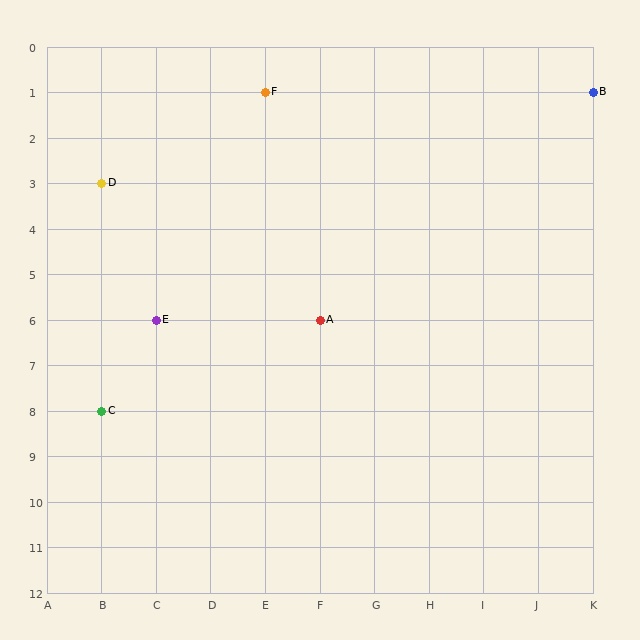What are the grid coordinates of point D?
Point D is at grid coordinates (B, 3).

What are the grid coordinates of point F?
Point F is at grid coordinates (E, 1).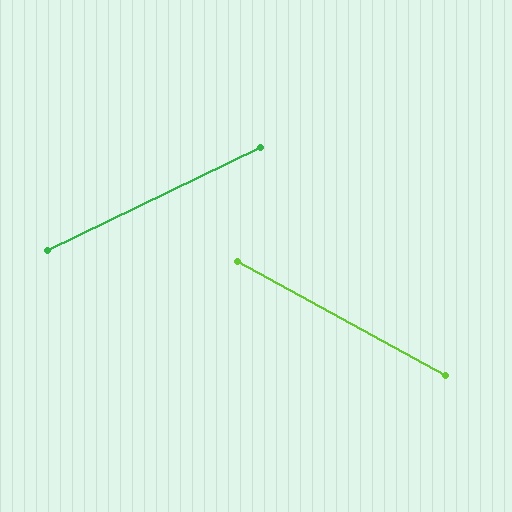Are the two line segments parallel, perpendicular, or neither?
Neither parallel nor perpendicular — they differ by about 55°.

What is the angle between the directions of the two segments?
Approximately 55 degrees.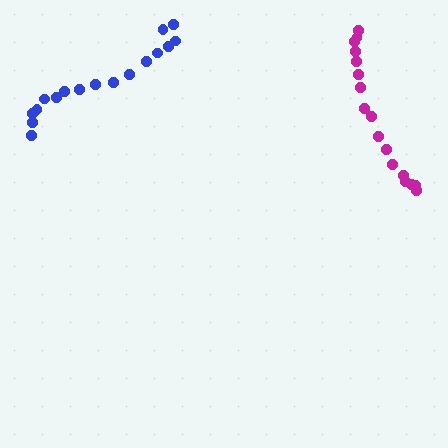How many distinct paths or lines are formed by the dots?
There are 2 distinct paths.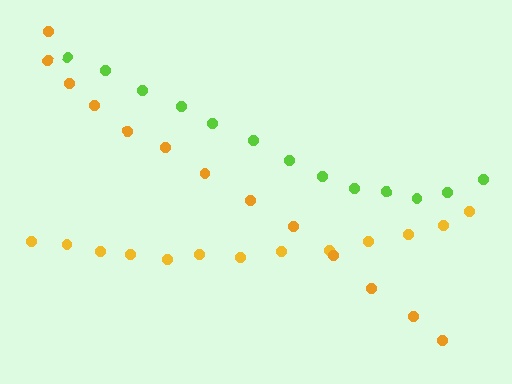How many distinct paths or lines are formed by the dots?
There are 3 distinct paths.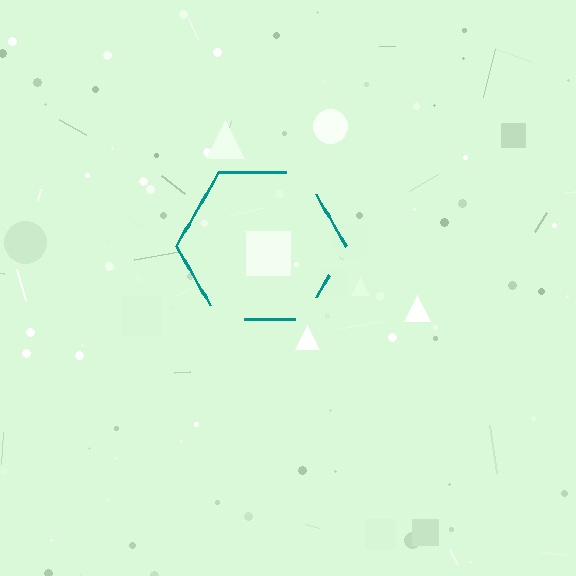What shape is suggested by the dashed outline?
The dashed outline suggests a hexagon.